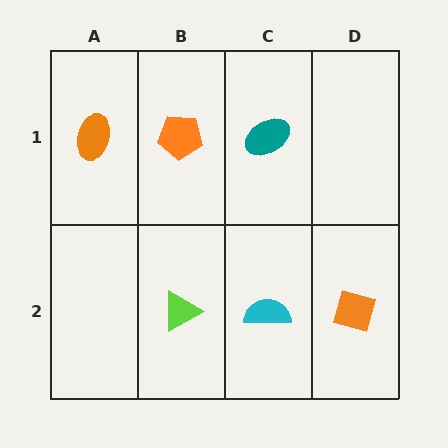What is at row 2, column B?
A lime triangle.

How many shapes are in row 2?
3 shapes.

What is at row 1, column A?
An orange ellipse.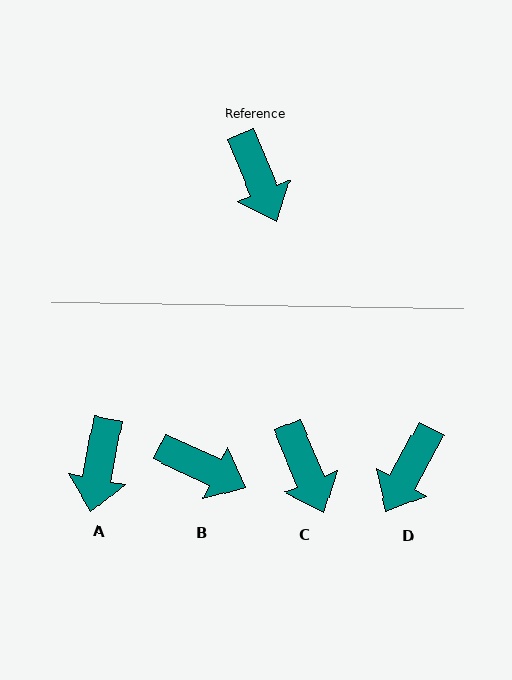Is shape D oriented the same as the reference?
No, it is off by about 51 degrees.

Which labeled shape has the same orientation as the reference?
C.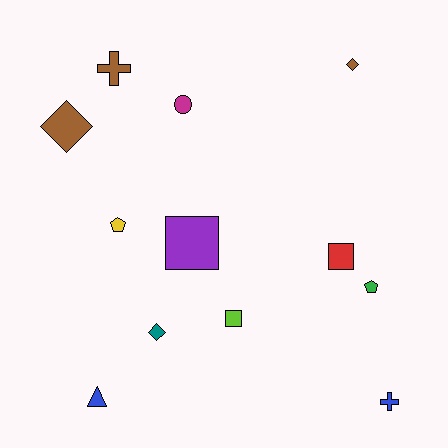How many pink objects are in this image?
There are no pink objects.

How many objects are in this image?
There are 12 objects.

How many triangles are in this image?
There is 1 triangle.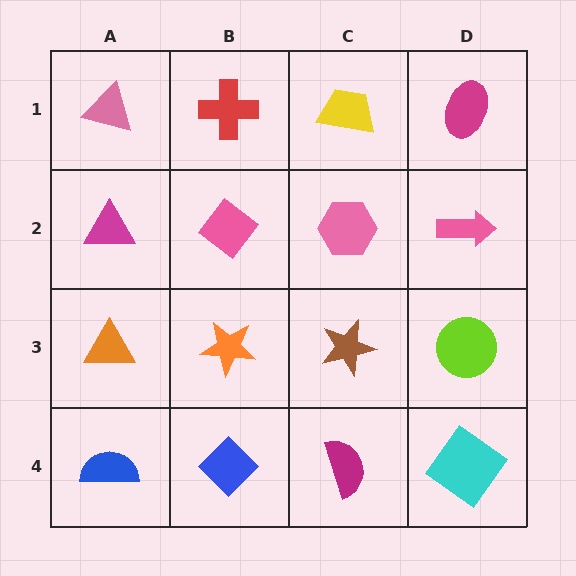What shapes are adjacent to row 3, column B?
A pink diamond (row 2, column B), a blue diamond (row 4, column B), an orange triangle (row 3, column A), a brown star (row 3, column C).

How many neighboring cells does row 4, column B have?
3.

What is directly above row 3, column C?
A pink hexagon.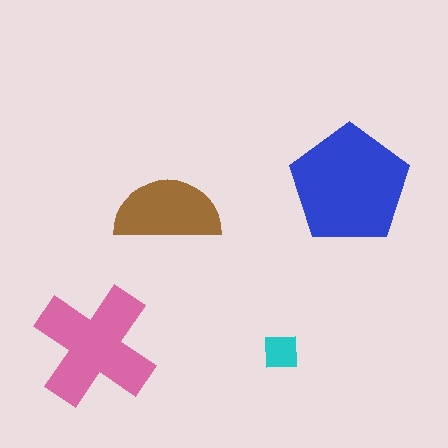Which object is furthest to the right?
The blue pentagon is rightmost.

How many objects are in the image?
There are 4 objects in the image.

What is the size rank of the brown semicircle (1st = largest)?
3rd.